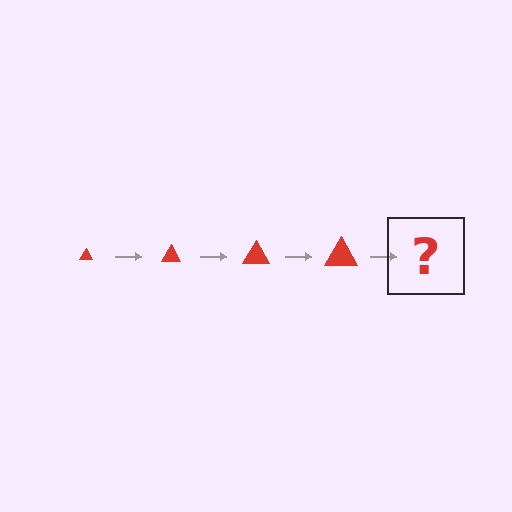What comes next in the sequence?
The next element should be a red triangle, larger than the previous one.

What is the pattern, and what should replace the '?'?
The pattern is that the triangle gets progressively larger each step. The '?' should be a red triangle, larger than the previous one.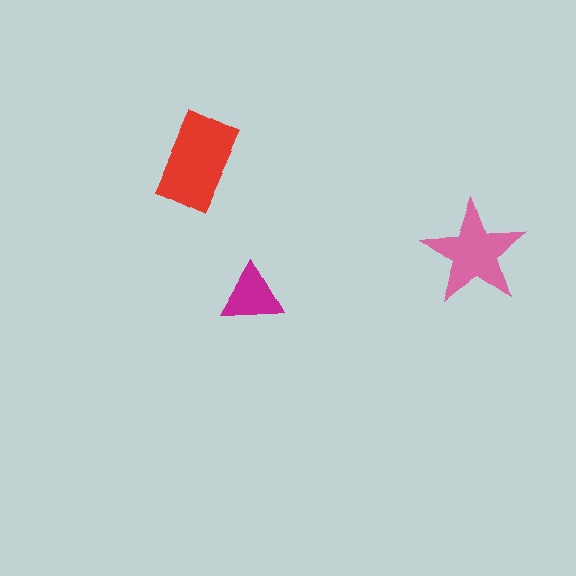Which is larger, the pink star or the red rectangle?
The red rectangle.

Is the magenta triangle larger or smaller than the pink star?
Smaller.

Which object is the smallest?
The magenta triangle.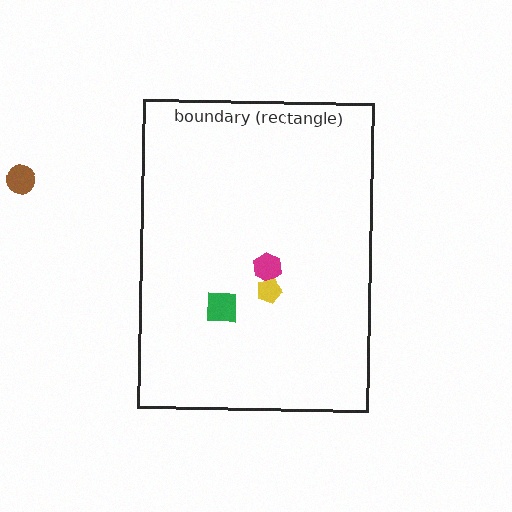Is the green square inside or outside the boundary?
Inside.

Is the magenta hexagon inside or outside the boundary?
Inside.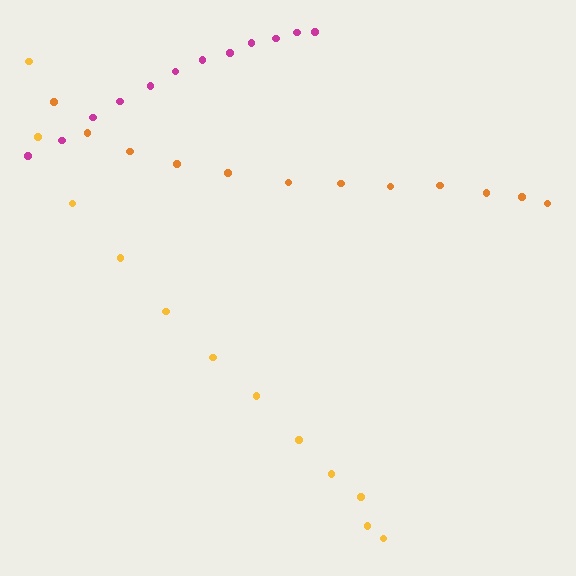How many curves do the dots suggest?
There are 3 distinct paths.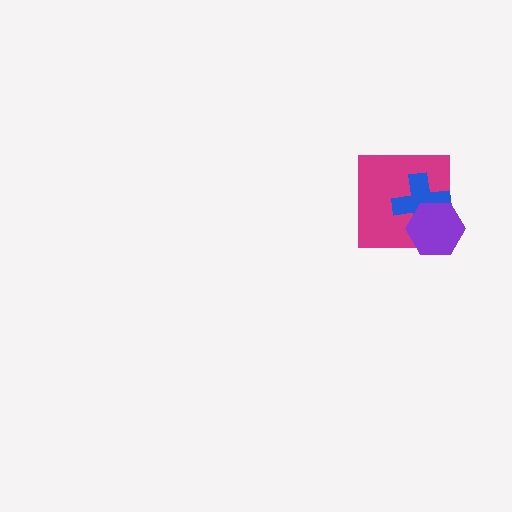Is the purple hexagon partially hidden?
No, no other shape covers it.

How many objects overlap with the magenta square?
2 objects overlap with the magenta square.